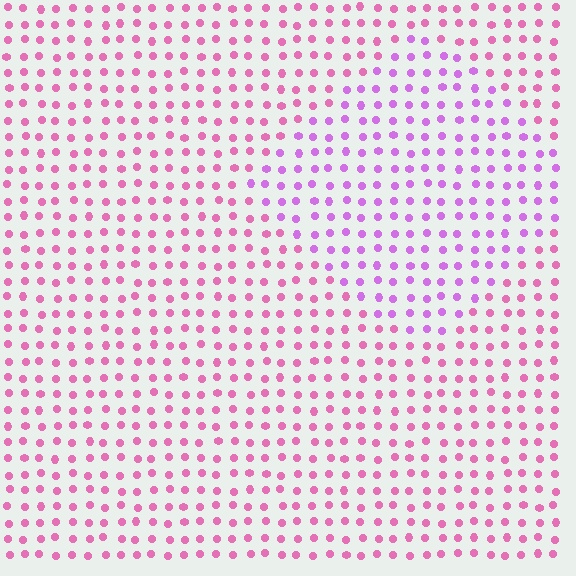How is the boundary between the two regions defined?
The boundary is defined purely by a slight shift in hue (about 35 degrees). Spacing, size, and orientation are identical on both sides.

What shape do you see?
I see a diamond.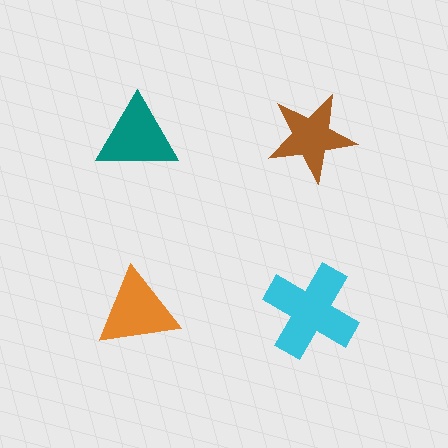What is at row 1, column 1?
A teal triangle.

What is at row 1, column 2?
A brown star.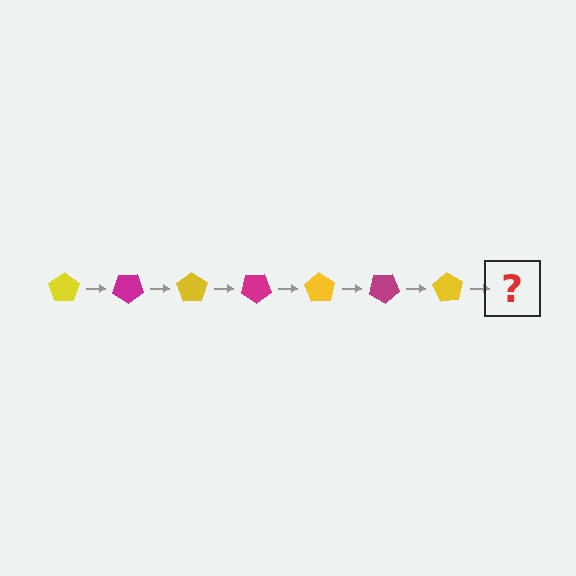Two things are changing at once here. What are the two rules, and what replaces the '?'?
The two rules are that it rotates 35 degrees each step and the color cycles through yellow and magenta. The '?' should be a magenta pentagon, rotated 245 degrees from the start.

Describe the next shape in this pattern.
It should be a magenta pentagon, rotated 245 degrees from the start.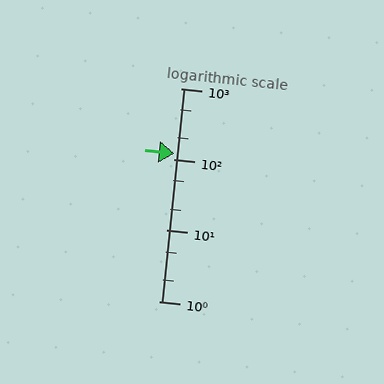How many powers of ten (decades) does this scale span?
The scale spans 3 decades, from 1 to 1000.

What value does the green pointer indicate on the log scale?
The pointer indicates approximately 120.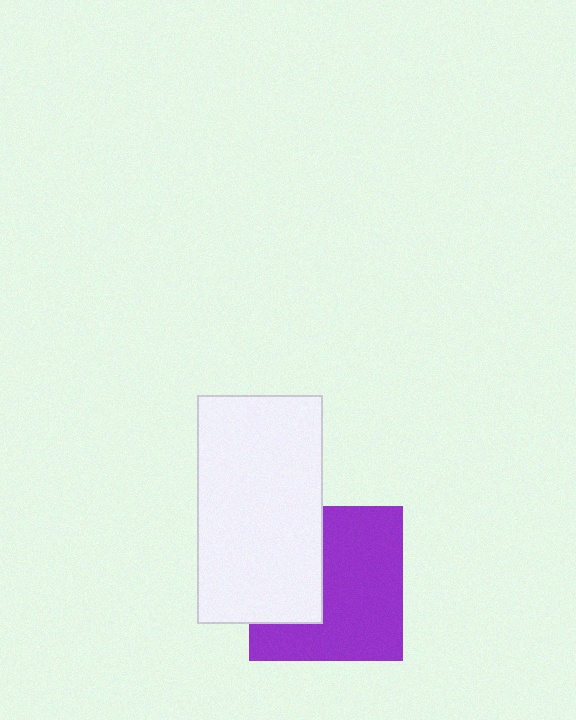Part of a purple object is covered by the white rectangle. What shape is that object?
It is a square.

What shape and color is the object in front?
The object in front is a white rectangle.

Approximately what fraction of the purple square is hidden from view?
Roughly 36% of the purple square is hidden behind the white rectangle.